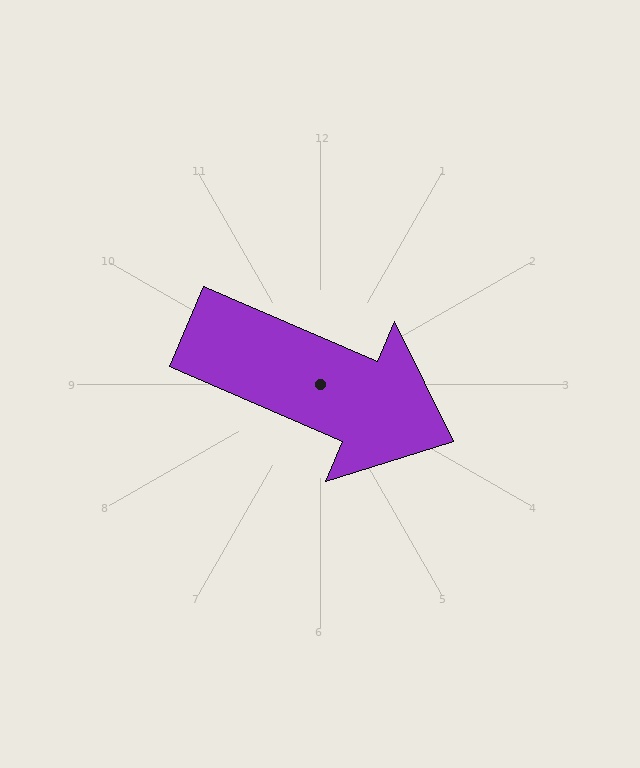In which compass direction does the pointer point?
Southeast.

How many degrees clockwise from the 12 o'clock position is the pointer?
Approximately 113 degrees.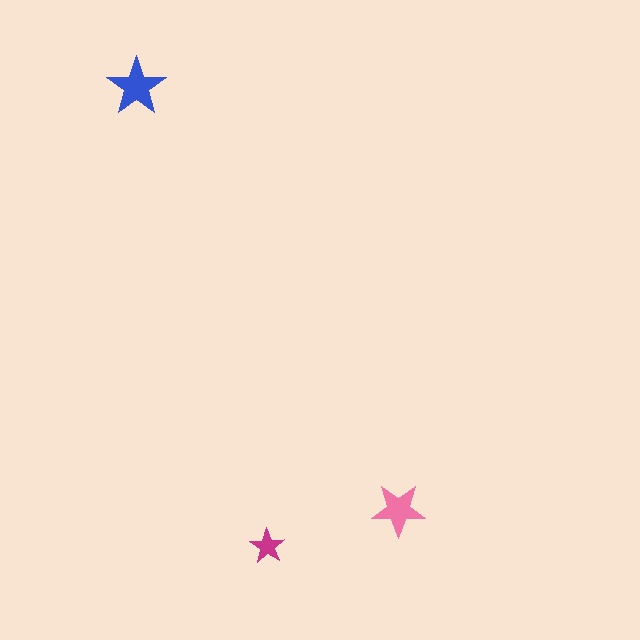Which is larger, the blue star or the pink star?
The blue one.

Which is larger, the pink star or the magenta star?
The pink one.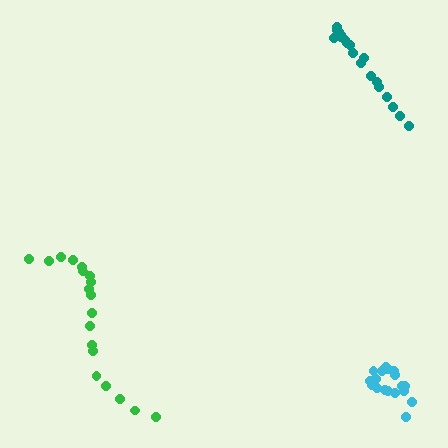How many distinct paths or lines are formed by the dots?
There are 3 distinct paths.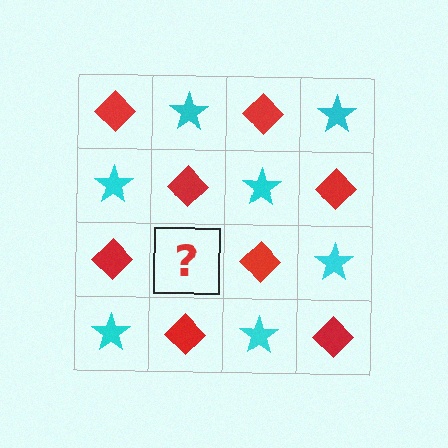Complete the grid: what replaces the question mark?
The question mark should be replaced with a cyan star.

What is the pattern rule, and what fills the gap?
The rule is that it alternates red diamond and cyan star in a checkerboard pattern. The gap should be filled with a cyan star.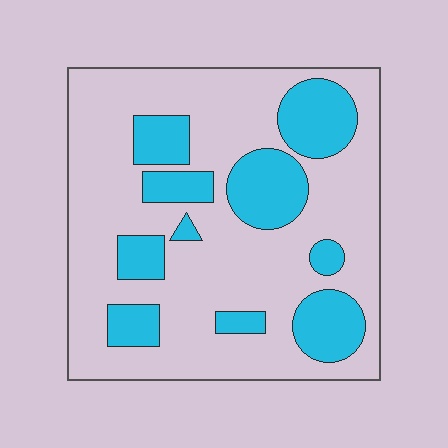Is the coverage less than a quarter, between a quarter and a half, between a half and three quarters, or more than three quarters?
Between a quarter and a half.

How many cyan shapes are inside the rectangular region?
10.